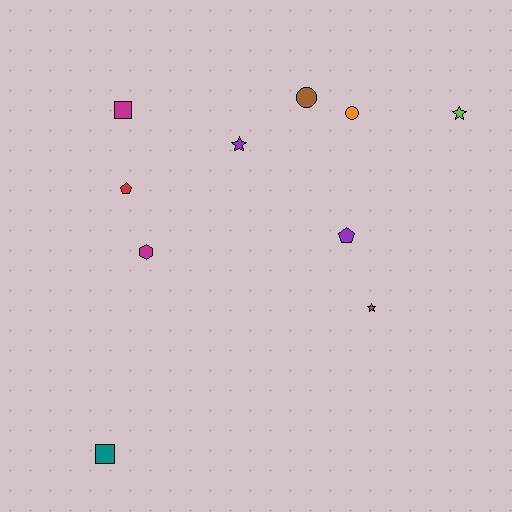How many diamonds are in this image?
There are no diamonds.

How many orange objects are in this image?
There is 1 orange object.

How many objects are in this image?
There are 10 objects.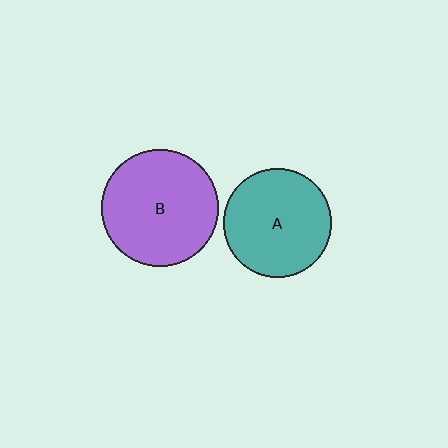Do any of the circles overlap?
No, none of the circles overlap.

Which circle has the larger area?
Circle B (purple).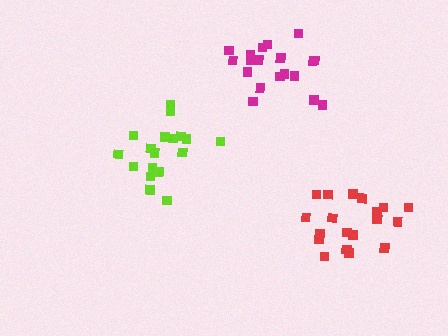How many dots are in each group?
Group 1: 19 dots, Group 2: 19 dots, Group 3: 19 dots (57 total).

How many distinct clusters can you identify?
There are 3 distinct clusters.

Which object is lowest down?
The red cluster is bottommost.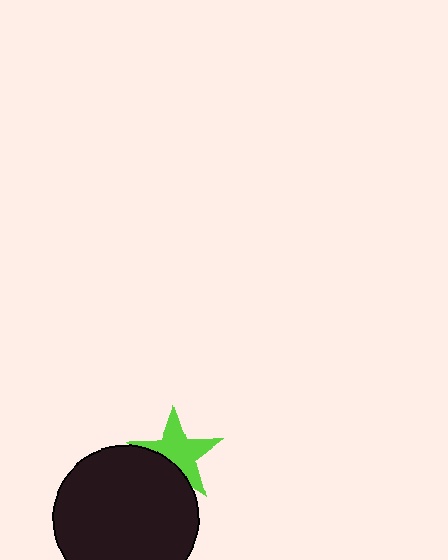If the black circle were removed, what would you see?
You would see the complete lime star.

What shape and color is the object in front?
The object in front is a black circle.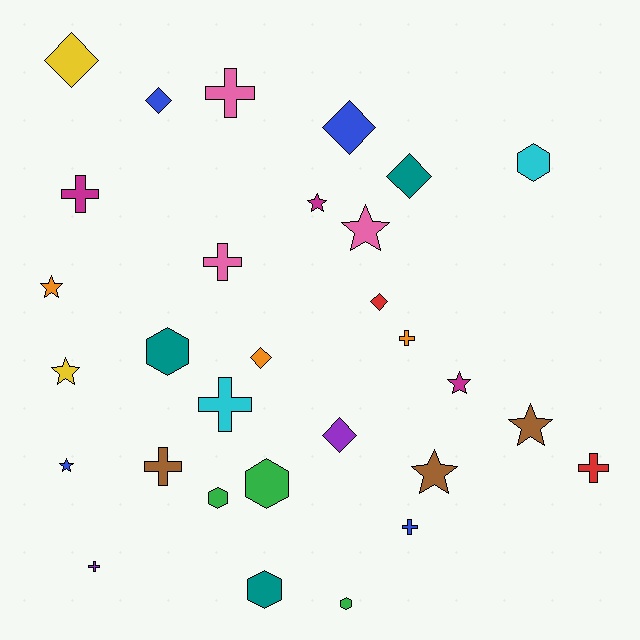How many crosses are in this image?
There are 9 crosses.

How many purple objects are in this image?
There are 2 purple objects.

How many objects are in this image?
There are 30 objects.